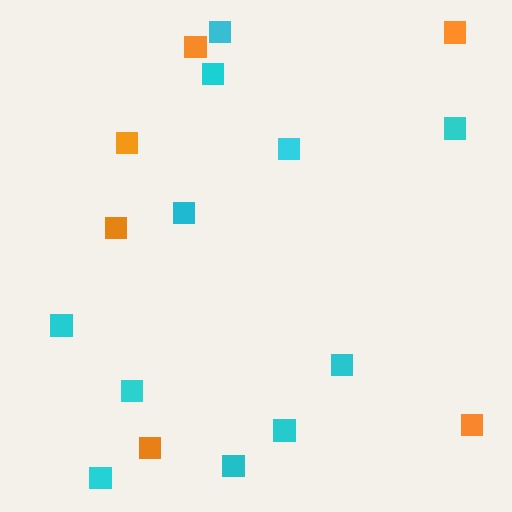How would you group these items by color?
There are 2 groups: one group of cyan squares (11) and one group of orange squares (6).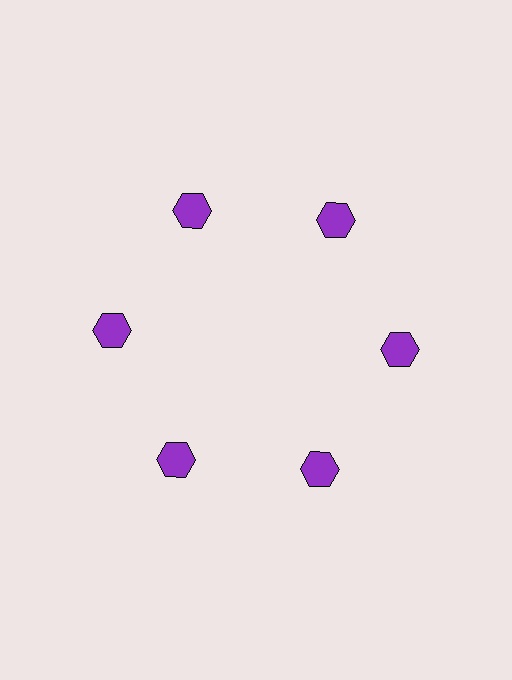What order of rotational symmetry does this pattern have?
This pattern has 6-fold rotational symmetry.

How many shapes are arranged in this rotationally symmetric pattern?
There are 6 shapes, arranged in 6 groups of 1.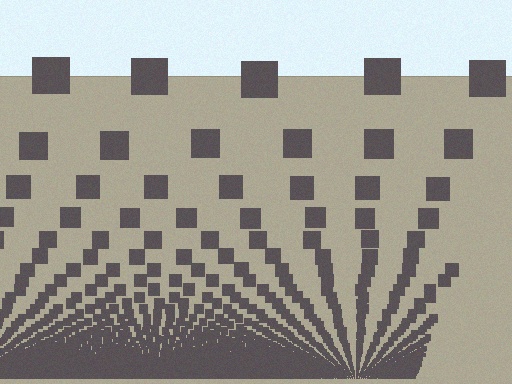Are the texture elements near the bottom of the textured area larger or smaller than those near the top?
Smaller. The gradient is inverted — elements near the bottom are smaller and denser.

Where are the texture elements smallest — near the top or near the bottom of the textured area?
Near the bottom.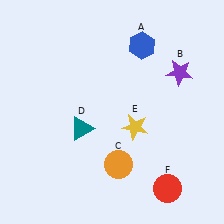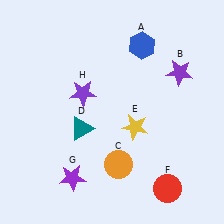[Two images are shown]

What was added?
A purple star (G), a purple star (H) were added in Image 2.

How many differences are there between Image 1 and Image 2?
There are 2 differences between the two images.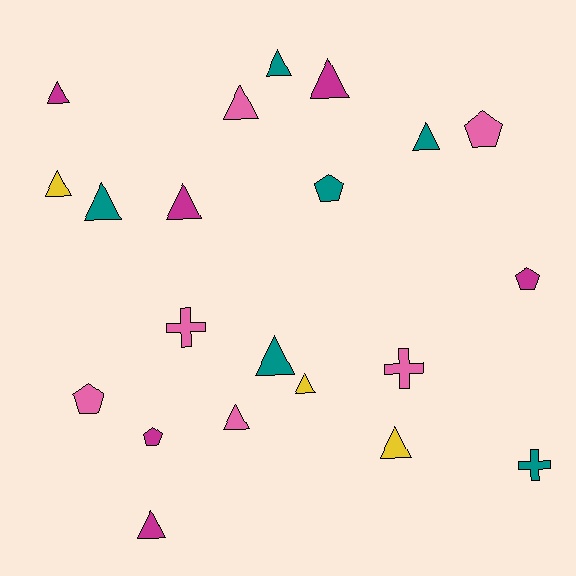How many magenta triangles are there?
There are 4 magenta triangles.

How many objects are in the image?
There are 21 objects.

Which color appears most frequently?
Magenta, with 6 objects.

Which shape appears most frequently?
Triangle, with 13 objects.